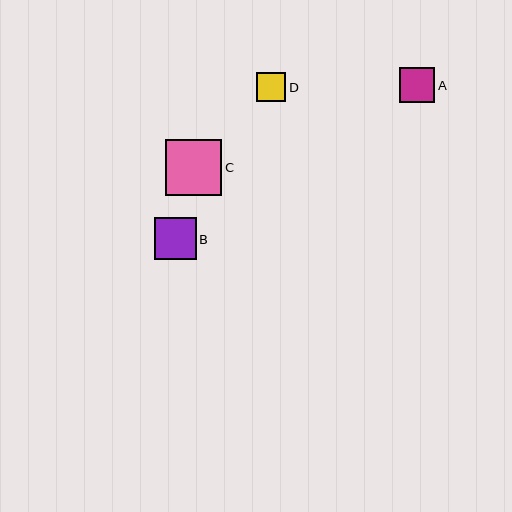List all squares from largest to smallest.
From largest to smallest: C, B, A, D.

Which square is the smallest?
Square D is the smallest with a size of approximately 29 pixels.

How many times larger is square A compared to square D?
Square A is approximately 1.2 times the size of square D.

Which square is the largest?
Square C is the largest with a size of approximately 56 pixels.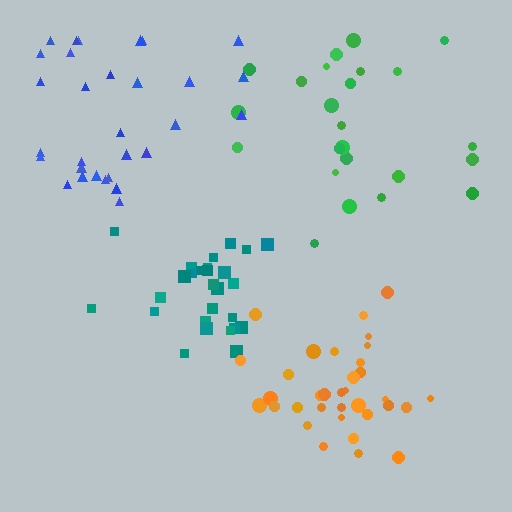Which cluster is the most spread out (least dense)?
Green.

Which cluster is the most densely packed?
Teal.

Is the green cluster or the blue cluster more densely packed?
Blue.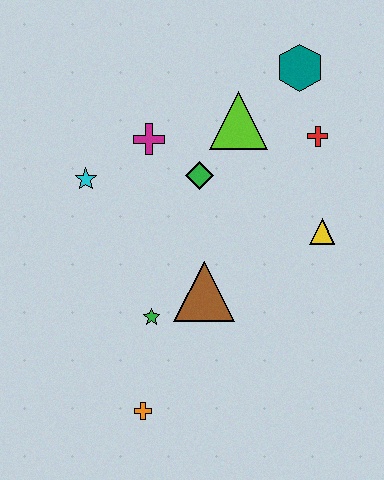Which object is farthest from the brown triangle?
The teal hexagon is farthest from the brown triangle.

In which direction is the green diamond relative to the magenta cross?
The green diamond is to the right of the magenta cross.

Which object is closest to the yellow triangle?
The red cross is closest to the yellow triangle.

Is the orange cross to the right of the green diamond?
No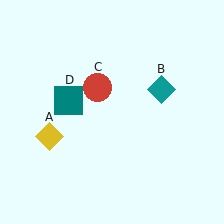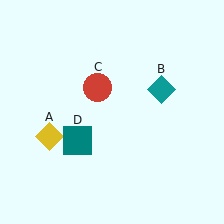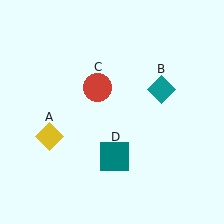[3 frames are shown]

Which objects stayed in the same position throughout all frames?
Yellow diamond (object A) and teal diamond (object B) and red circle (object C) remained stationary.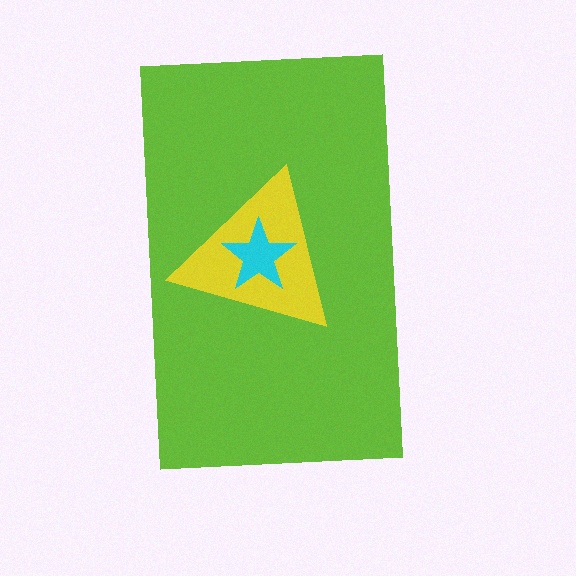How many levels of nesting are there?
3.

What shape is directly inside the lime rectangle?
The yellow triangle.